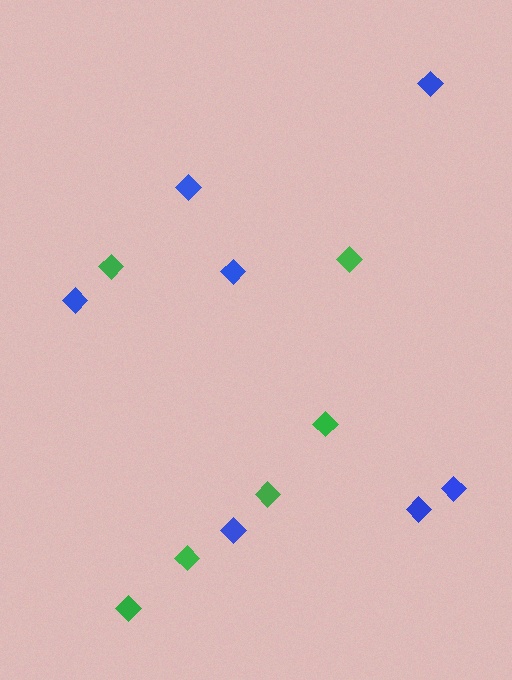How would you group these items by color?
There are 2 groups: one group of blue diamonds (7) and one group of green diamonds (6).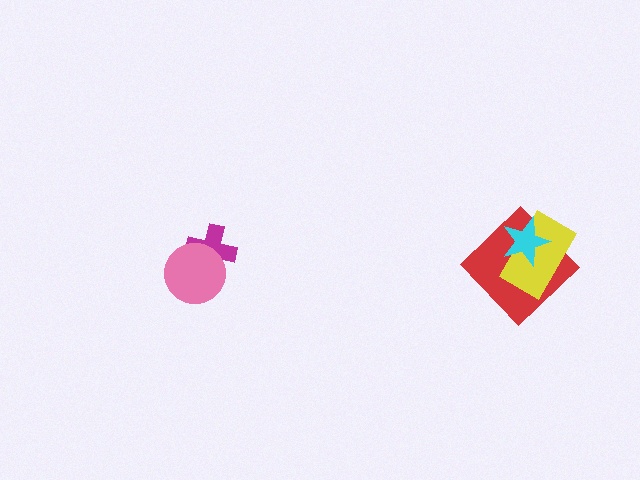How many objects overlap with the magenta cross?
1 object overlaps with the magenta cross.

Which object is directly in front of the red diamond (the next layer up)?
The yellow rectangle is directly in front of the red diamond.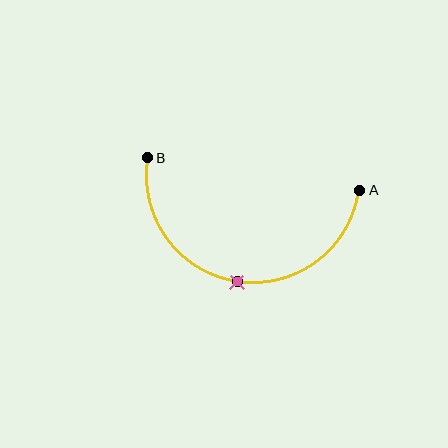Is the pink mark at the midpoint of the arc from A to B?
Yes. The pink mark lies on the arc at equal arc-length from both A and B — it is the arc midpoint.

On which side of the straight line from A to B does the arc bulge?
The arc bulges below the straight line connecting A and B.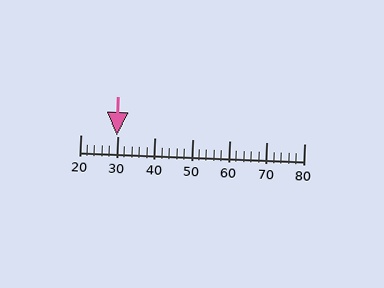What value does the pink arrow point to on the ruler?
The pink arrow points to approximately 30.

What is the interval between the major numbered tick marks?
The major tick marks are spaced 10 units apart.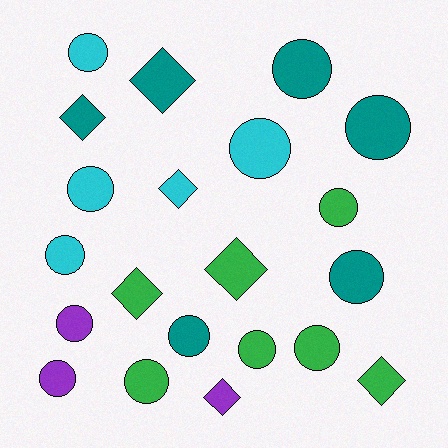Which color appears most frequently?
Green, with 7 objects.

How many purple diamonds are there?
There is 1 purple diamond.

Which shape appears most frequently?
Circle, with 14 objects.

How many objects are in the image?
There are 21 objects.